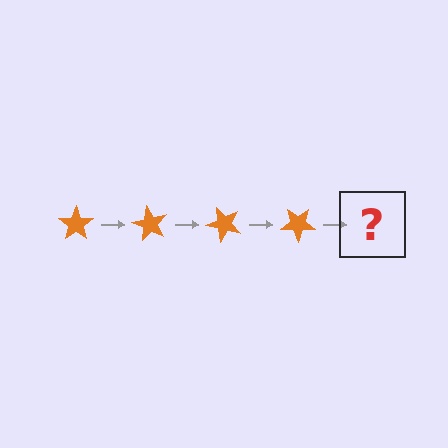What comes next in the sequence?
The next element should be an orange star rotated 240 degrees.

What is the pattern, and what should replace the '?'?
The pattern is that the star rotates 60 degrees each step. The '?' should be an orange star rotated 240 degrees.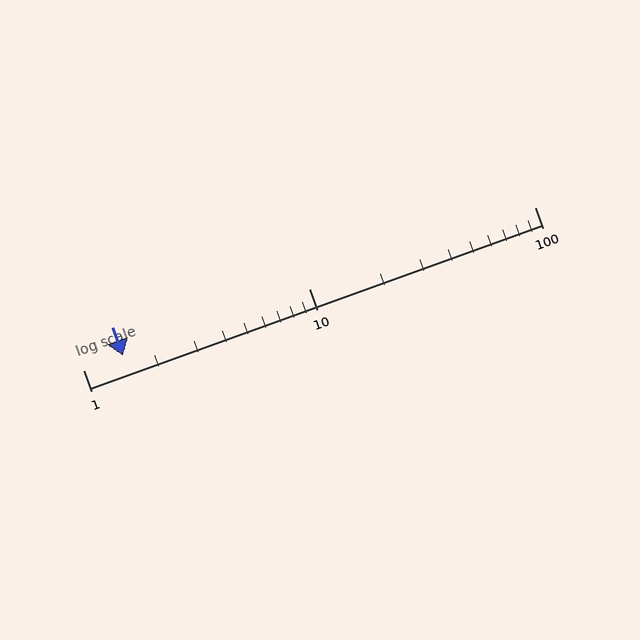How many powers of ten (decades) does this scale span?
The scale spans 2 decades, from 1 to 100.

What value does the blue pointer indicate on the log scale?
The pointer indicates approximately 1.5.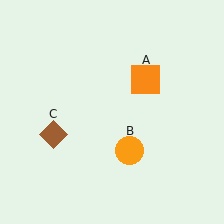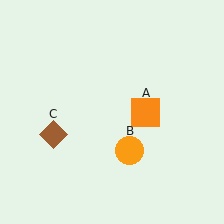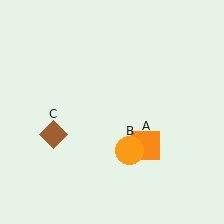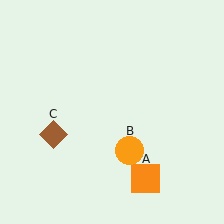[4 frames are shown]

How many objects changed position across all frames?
1 object changed position: orange square (object A).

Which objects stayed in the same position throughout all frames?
Orange circle (object B) and brown diamond (object C) remained stationary.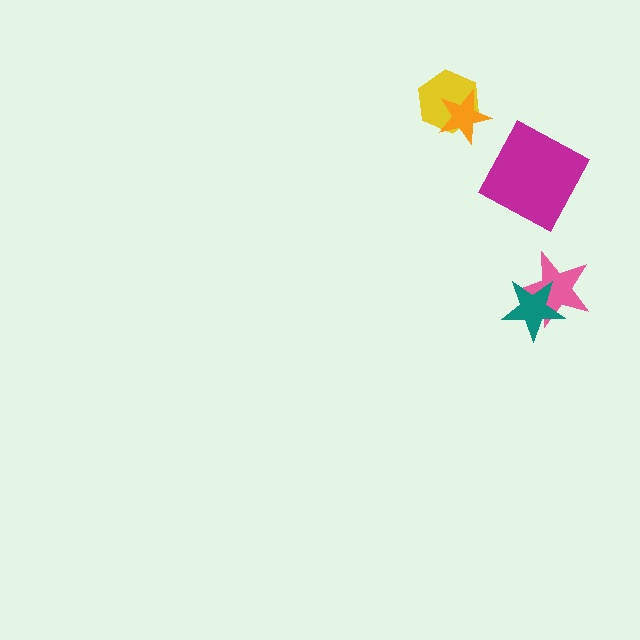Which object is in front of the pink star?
The teal star is in front of the pink star.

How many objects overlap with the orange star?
1 object overlaps with the orange star.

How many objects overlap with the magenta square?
0 objects overlap with the magenta square.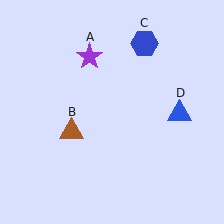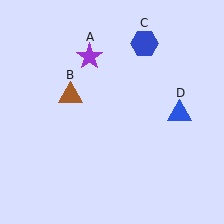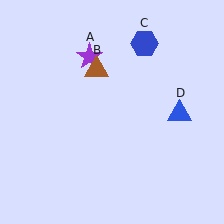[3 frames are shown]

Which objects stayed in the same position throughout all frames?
Purple star (object A) and blue hexagon (object C) and blue triangle (object D) remained stationary.